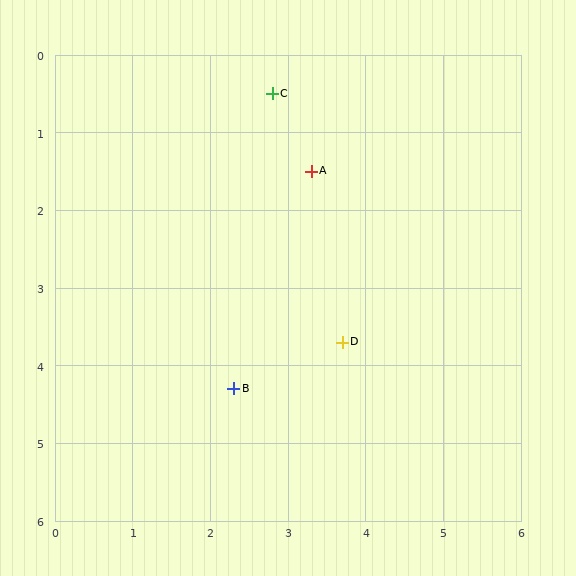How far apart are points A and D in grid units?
Points A and D are about 2.2 grid units apart.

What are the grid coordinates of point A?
Point A is at approximately (3.3, 1.5).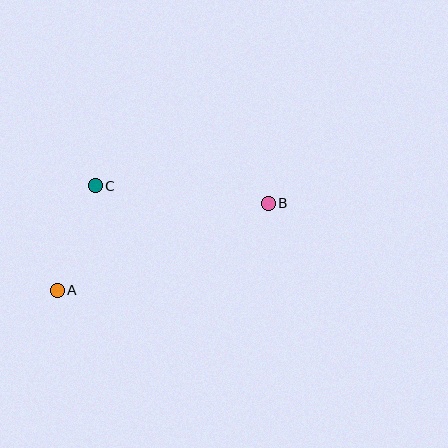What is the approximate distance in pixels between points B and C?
The distance between B and C is approximately 174 pixels.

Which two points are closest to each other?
Points A and C are closest to each other.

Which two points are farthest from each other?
Points A and B are farthest from each other.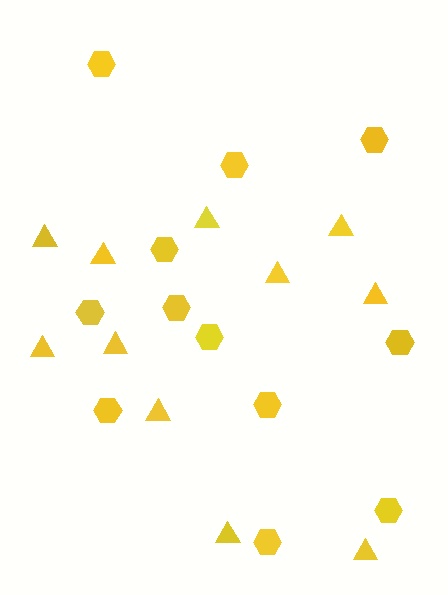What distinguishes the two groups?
There are 2 groups: one group of hexagons (12) and one group of triangles (11).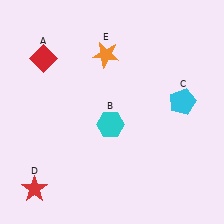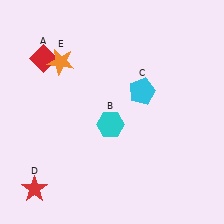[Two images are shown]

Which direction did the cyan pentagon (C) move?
The cyan pentagon (C) moved left.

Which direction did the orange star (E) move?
The orange star (E) moved left.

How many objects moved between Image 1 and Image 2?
2 objects moved between the two images.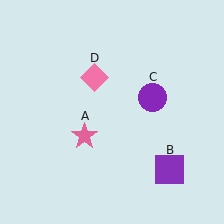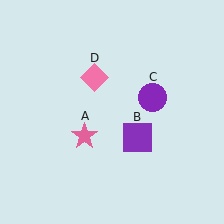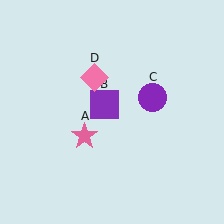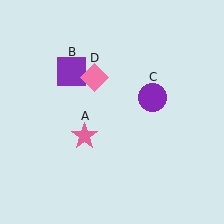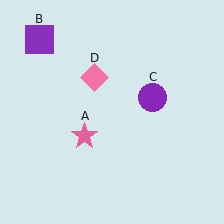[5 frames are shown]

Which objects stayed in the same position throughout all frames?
Pink star (object A) and purple circle (object C) and pink diamond (object D) remained stationary.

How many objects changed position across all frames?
1 object changed position: purple square (object B).